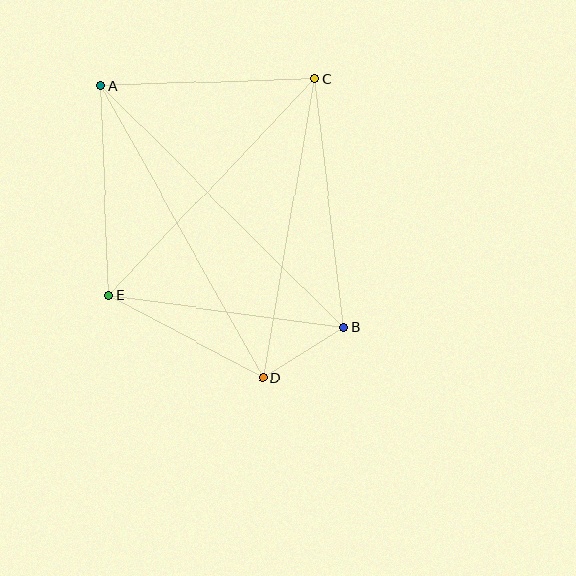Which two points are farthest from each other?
Points A and B are farthest from each other.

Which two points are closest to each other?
Points B and D are closest to each other.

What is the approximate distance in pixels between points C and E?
The distance between C and E is approximately 299 pixels.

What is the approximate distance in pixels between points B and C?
The distance between B and C is approximately 250 pixels.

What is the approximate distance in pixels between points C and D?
The distance between C and D is approximately 303 pixels.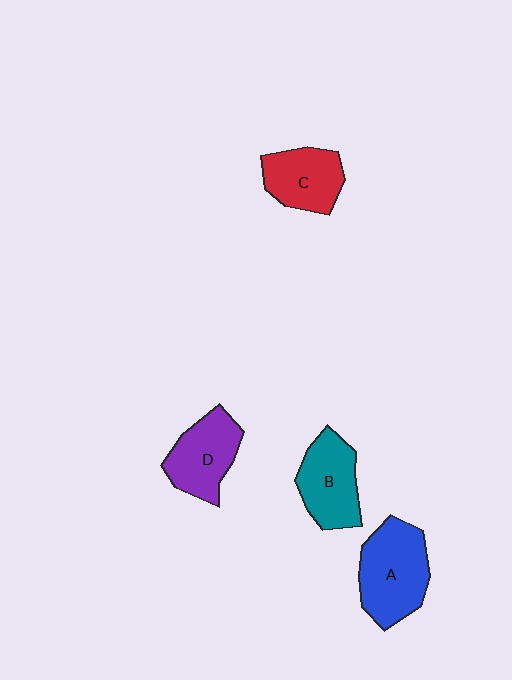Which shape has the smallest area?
Shape C (red).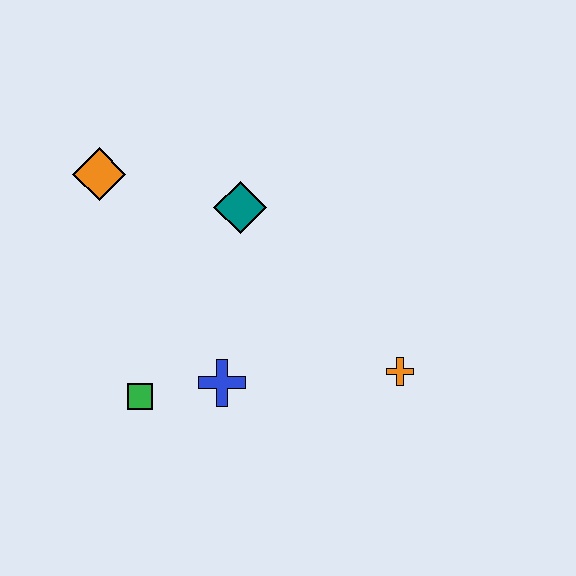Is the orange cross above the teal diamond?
No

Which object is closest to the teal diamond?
The orange diamond is closest to the teal diamond.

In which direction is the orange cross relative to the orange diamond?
The orange cross is to the right of the orange diamond.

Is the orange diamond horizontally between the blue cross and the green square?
No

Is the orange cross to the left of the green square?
No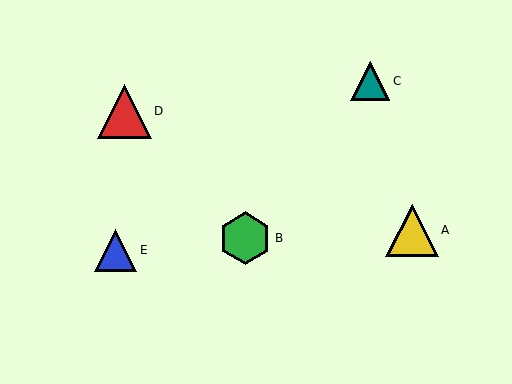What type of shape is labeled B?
Shape B is a green hexagon.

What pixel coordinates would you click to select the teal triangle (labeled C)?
Click at (370, 81) to select the teal triangle C.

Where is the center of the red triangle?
The center of the red triangle is at (124, 111).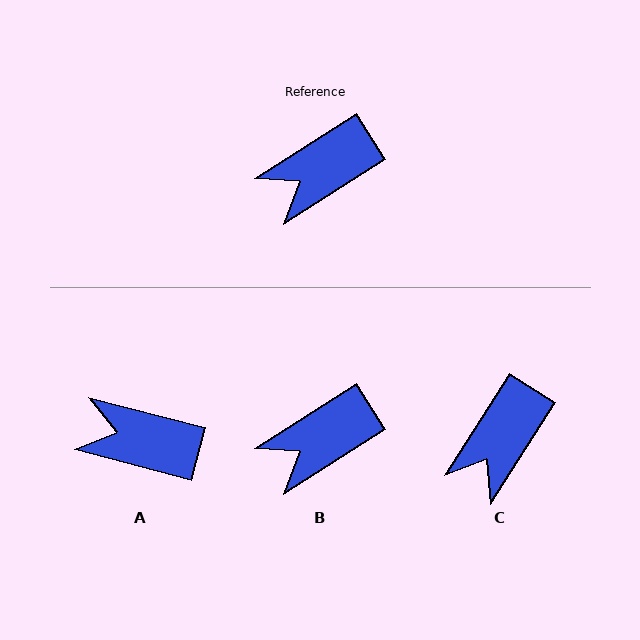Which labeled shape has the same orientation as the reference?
B.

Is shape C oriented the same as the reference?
No, it is off by about 25 degrees.